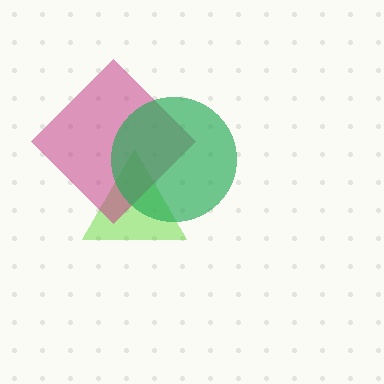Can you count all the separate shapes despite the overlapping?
Yes, there are 3 separate shapes.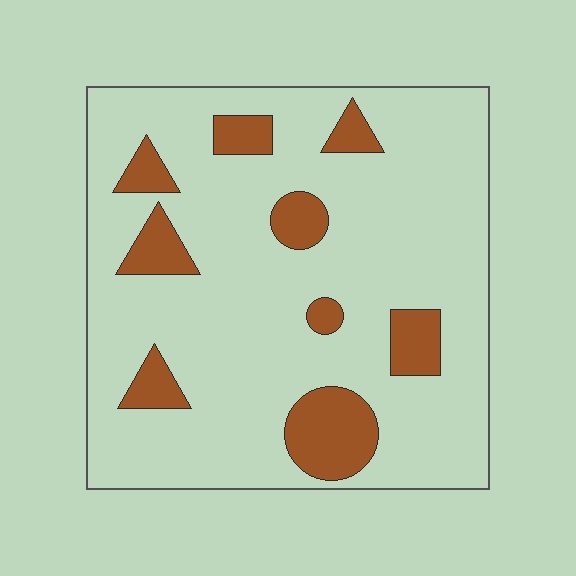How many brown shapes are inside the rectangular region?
9.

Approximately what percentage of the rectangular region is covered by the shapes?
Approximately 15%.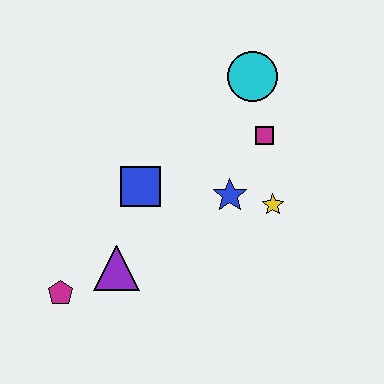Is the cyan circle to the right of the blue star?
Yes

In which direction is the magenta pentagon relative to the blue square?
The magenta pentagon is below the blue square.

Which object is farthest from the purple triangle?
The cyan circle is farthest from the purple triangle.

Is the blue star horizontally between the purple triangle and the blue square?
No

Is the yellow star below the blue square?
Yes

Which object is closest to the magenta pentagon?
The purple triangle is closest to the magenta pentagon.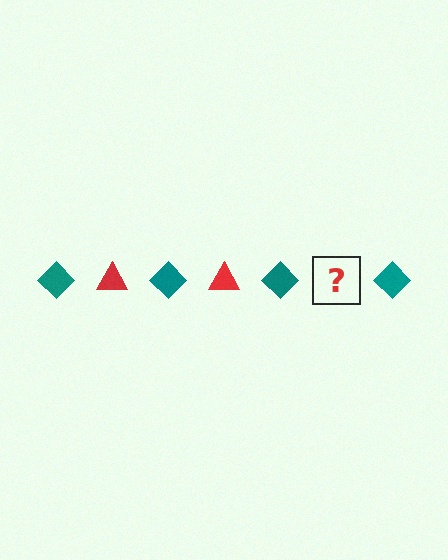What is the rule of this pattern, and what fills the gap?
The rule is that the pattern alternates between teal diamond and red triangle. The gap should be filled with a red triangle.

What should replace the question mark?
The question mark should be replaced with a red triangle.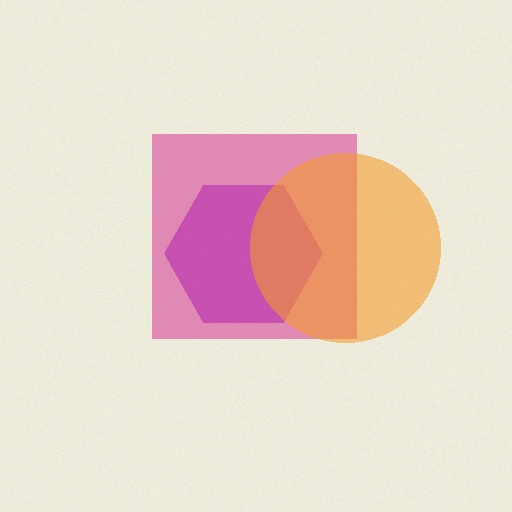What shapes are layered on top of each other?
The layered shapes are: a purple hexagon, a magenta square, an orange circle.